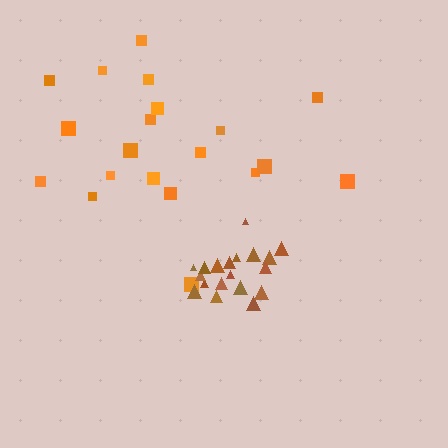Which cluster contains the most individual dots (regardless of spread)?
Orange (20).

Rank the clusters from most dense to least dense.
brown, orange.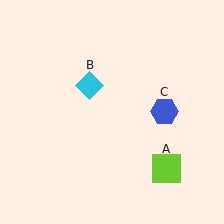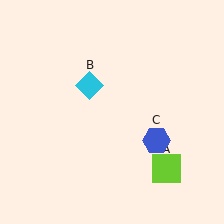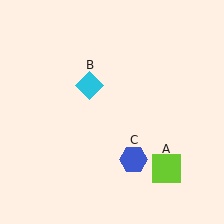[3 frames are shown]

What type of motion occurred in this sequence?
The blue hexagon (object C) rotated clockwise around the center of the scene.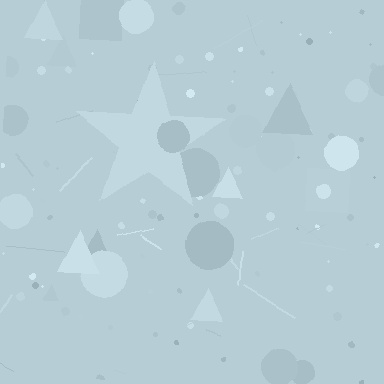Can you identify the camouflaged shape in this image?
The camouflaged shape is a star.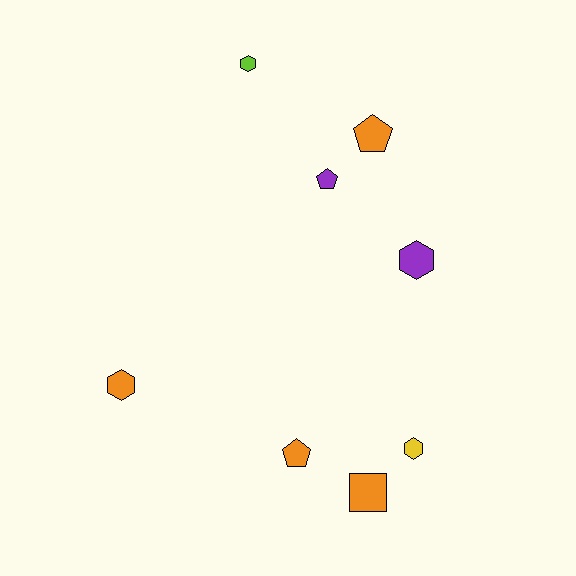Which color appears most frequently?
Orange, with 4 objects.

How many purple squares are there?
There are no purple squares.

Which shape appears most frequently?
Hexagon, with 4 objects.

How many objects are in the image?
There are 8 objects.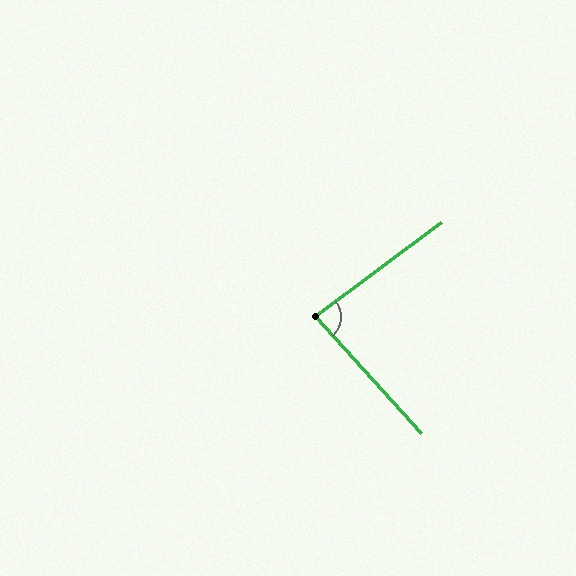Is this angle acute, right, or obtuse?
It is acute.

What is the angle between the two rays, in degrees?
Approximately 85 degrees.